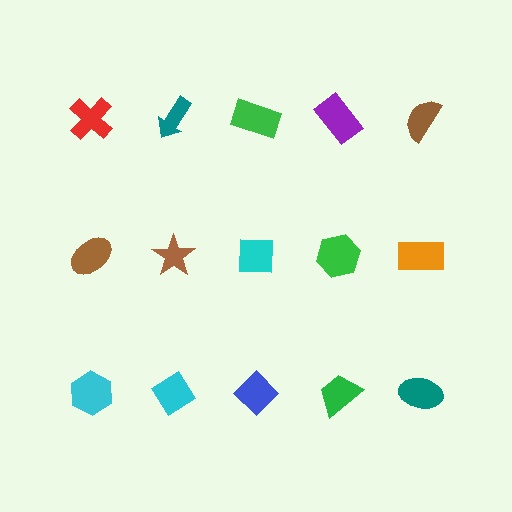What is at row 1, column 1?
A red cross.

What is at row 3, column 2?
A cyan diamond.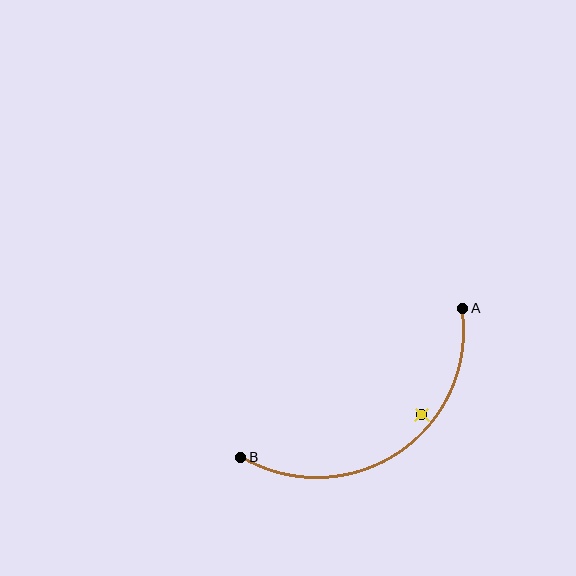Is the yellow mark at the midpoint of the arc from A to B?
No — the yellow mark does not lie on the arc at all. It sits slightly inside the curve.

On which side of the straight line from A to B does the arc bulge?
The arc bulges below and to the right of the straight line connecting A and B.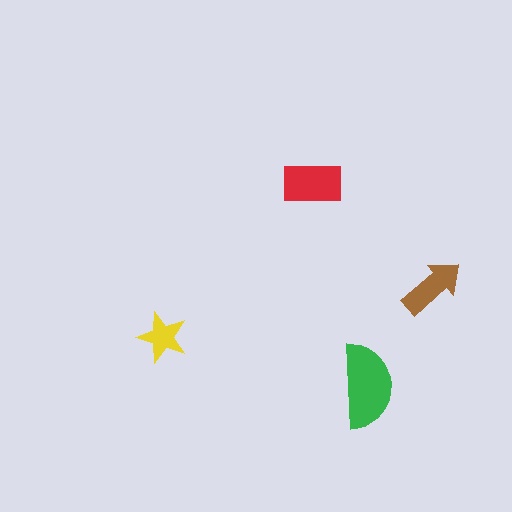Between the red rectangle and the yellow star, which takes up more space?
The red rectangle.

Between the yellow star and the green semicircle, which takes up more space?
The green semicircle.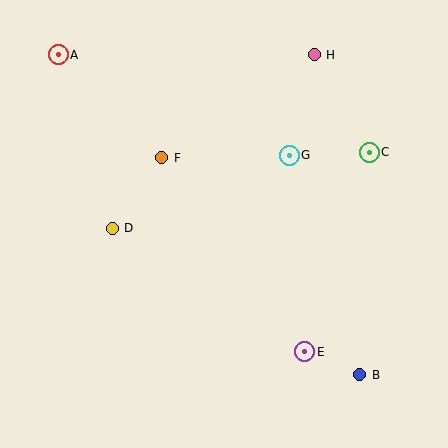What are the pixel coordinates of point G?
Point G is at (289, 155).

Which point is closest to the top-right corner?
Point H is closest to the top-right corner.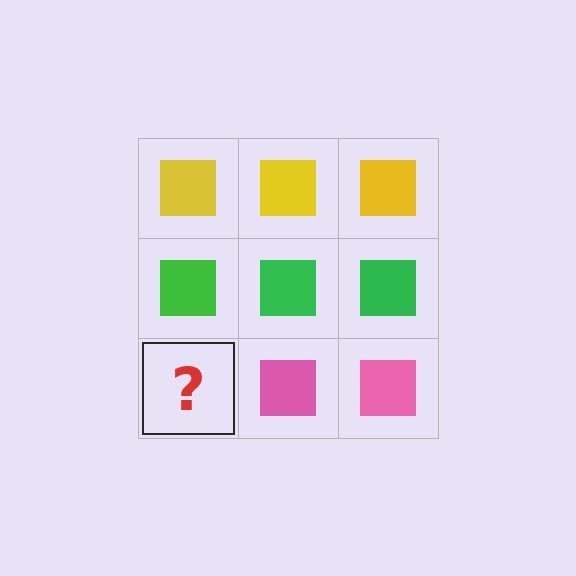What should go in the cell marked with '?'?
The missing cell should contain a pink square.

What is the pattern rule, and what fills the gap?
The rule is that each row has a consistent color. The gap should be filled with a pink square.